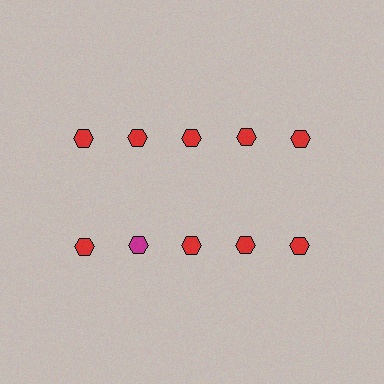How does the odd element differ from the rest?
It has a different color: magenta instead of red.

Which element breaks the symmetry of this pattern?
The magenta hexagon in the second row, second from left column breaks the symmetry. All other shapes are red hexagons.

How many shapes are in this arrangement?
There are 10 shapes arranged in a grid pattern.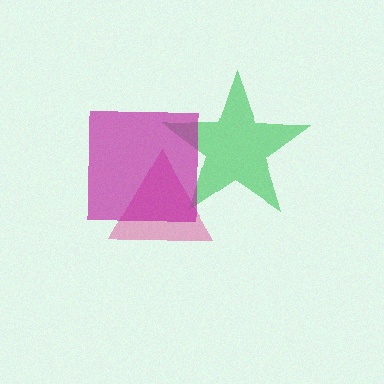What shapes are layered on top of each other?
The layered shapes are: a pink triangle, a green star, a magenta square.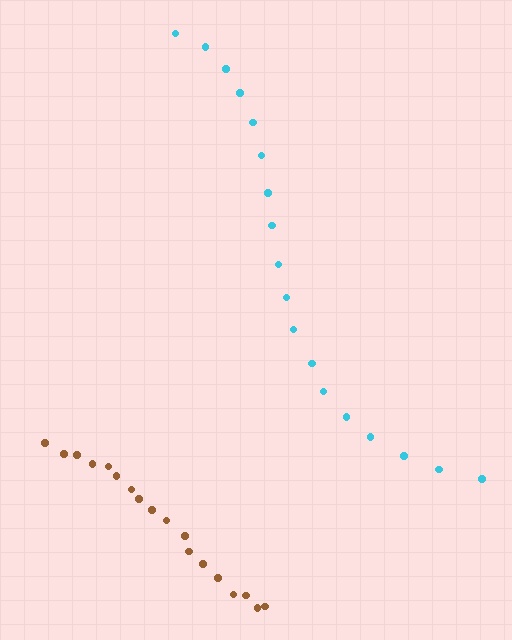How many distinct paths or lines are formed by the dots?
There are 2 distinct paths.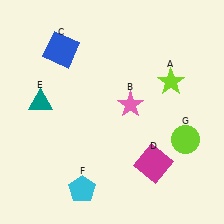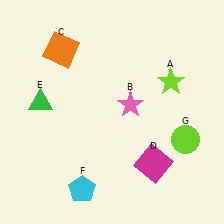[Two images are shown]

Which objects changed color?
C changed from blue to orange. E changed from teal to green.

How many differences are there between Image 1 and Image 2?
There are 2 differences between the two images.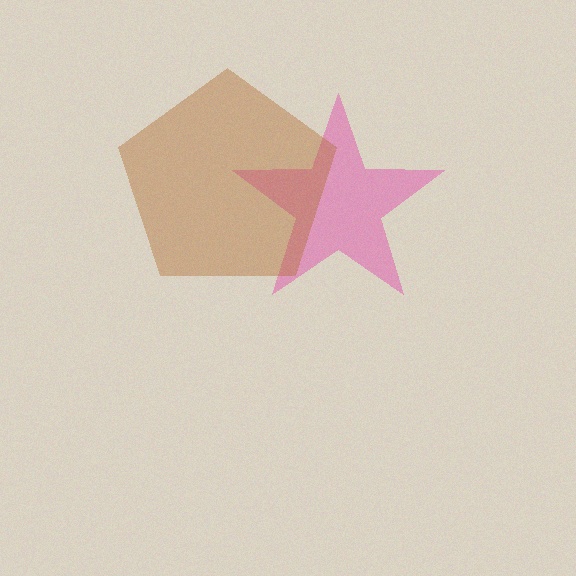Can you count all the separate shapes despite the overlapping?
Yes, there are 2 separate shapes.